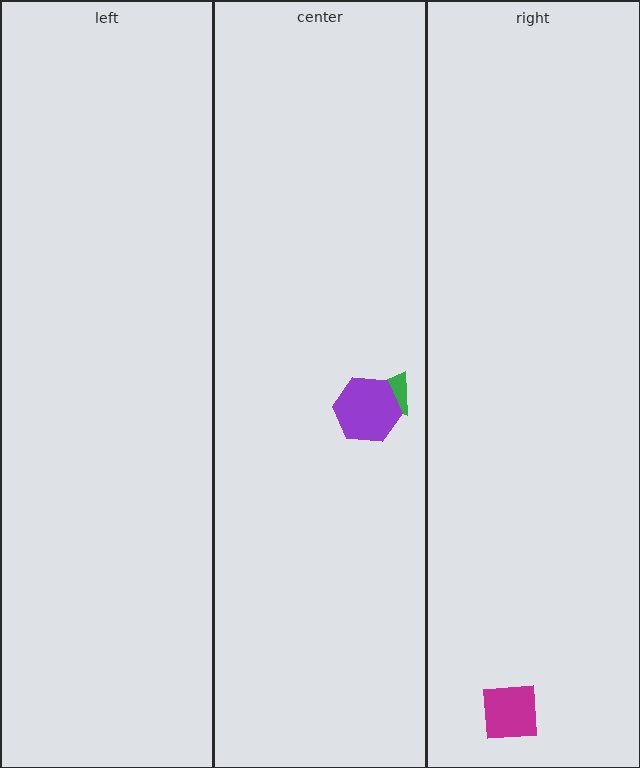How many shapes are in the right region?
1.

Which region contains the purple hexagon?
The center region.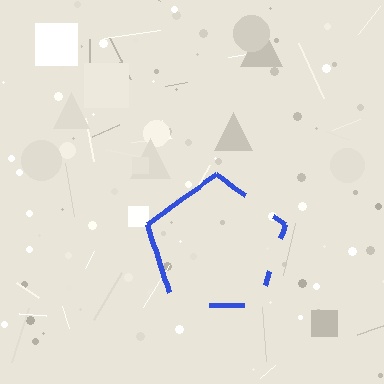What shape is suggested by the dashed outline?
The dashed outline suggests a pentagon.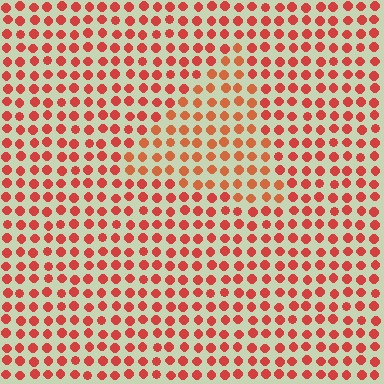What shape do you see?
I see a triangle.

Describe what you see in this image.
The image is filled with small red elements in a uniform arrangement. A triangle-shaped region is visible where the elements are tinted to a slightly different hue, forming a subtle color boundary.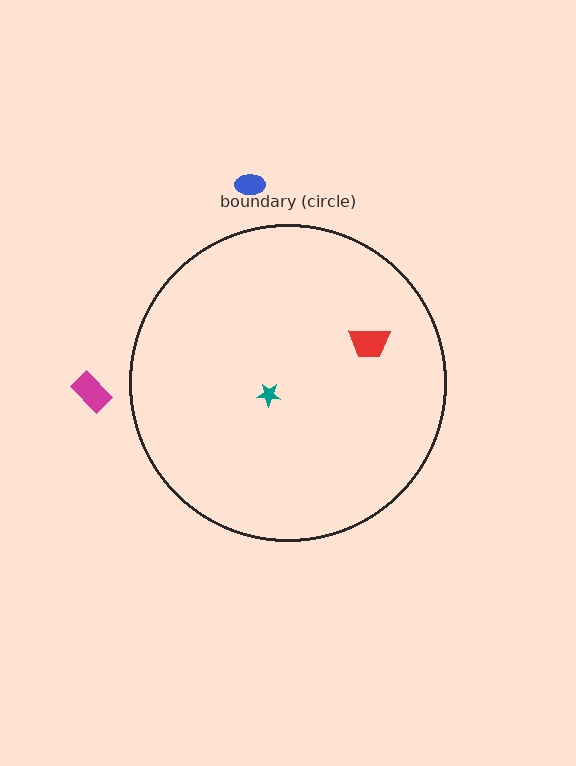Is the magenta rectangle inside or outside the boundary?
Outside.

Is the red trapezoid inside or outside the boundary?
Inside.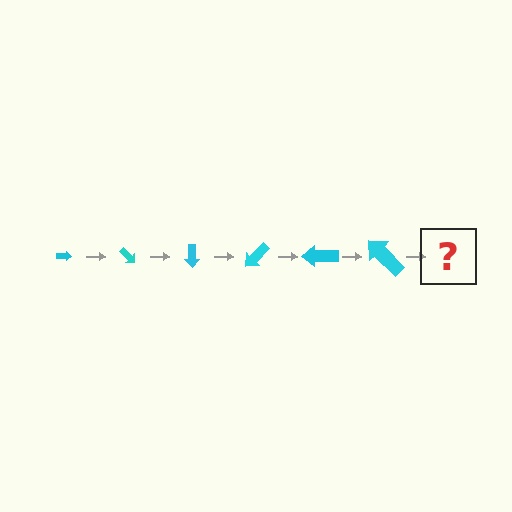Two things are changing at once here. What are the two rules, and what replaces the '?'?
The two rules are that the arrow grows larger each step and it rotates 45 degrees each step. The '?' should be an arrow, larger than the previous one and rotated 270 degrees from the start.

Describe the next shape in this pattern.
It should be an arrow, larger than the previous one and rotated 270 degrees from the start.